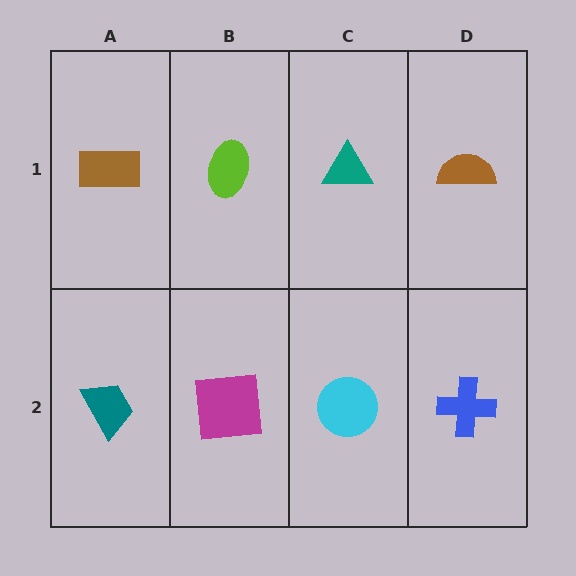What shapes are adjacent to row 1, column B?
A magenta square (row 2, column B), a brown rectangle (row 1, column A), a teal triangle (row 1, column C).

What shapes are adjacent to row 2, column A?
A brown rectangle (row 1, column A), a magenta square (row 2, column B).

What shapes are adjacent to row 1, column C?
A cyan circle (row 2, column C), a lime ellipse (row 1, column B), a brown semicircle (row 1, column D).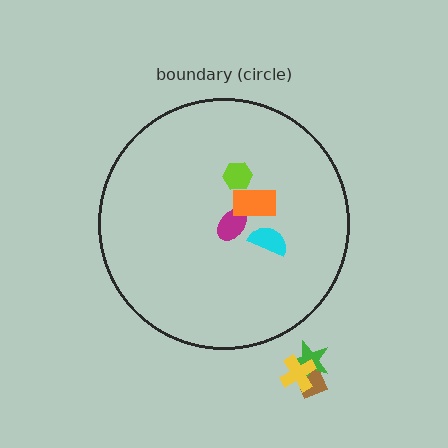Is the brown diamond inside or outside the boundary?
Outside.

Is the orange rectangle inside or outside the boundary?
Inside.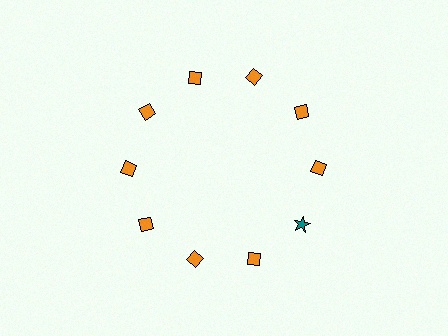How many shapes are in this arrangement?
There are 10 shapes arranged in a ring pattern.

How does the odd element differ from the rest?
It differs in both color (teal instead of orange) and shape (star instead of diamond).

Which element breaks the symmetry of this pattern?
The teal star at roughly the 4 o'clock position breaks the symmetry. All other shapes are orange diamonds.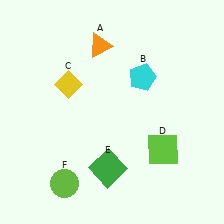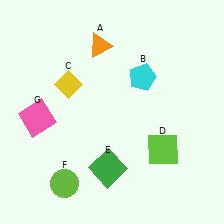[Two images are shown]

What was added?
A pink square (G) was added in Image 2.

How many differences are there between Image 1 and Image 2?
There is 1 difference between the two images.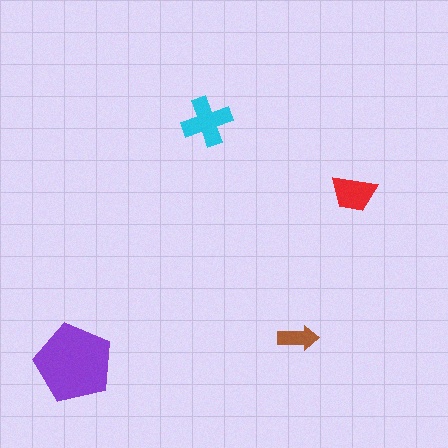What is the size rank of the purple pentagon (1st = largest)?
1st.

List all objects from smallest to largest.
The brown arrow, the red trapezoid, the cyan cross, the purple pentagon.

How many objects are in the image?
There are 4 objects in the image.